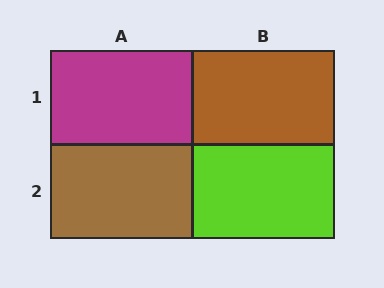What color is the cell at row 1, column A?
Magenta.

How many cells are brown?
2 cells are brown.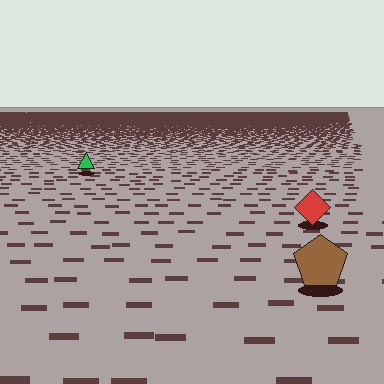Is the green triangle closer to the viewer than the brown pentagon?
No. The brown pentagon is closer — you can tell from the texture gradient: the ground texture is coarser near it.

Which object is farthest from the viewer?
The green triangle is farthest from the viewer. It appears smaller and the ground texture around it is denser.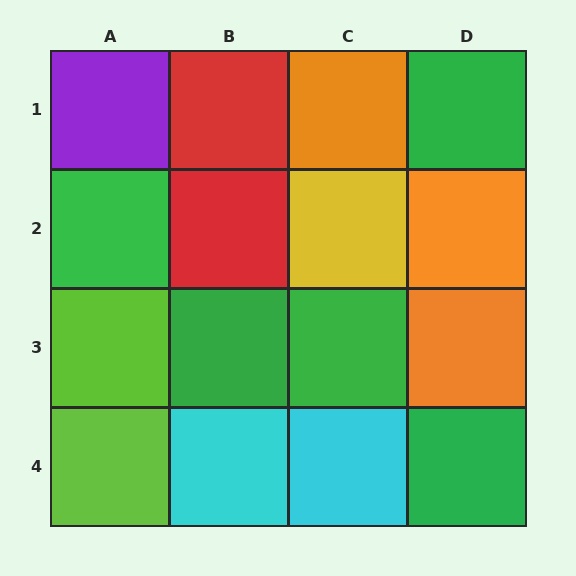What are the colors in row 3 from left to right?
Lime, green, green, orange.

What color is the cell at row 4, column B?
Cyan.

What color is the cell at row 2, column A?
Green.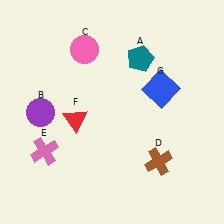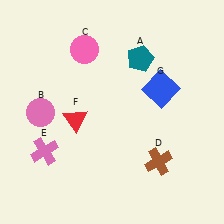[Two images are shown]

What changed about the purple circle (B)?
In Image 1, B is purple. In Image 2, it changed to pink.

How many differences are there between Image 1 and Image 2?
There is 1 difference between the two images.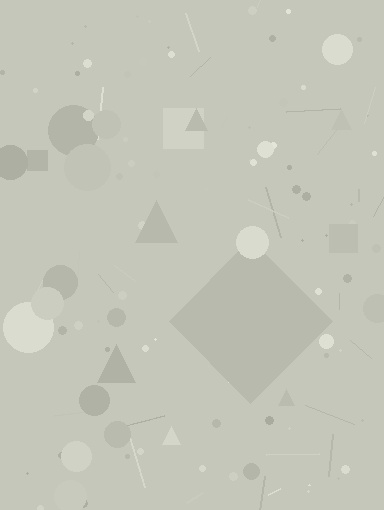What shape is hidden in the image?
A diamond is hidden in the image.